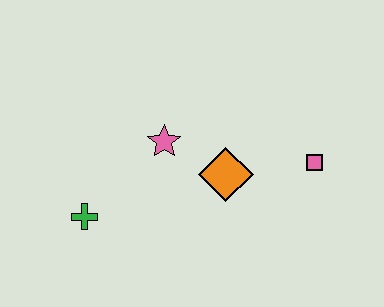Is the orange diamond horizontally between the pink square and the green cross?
Yes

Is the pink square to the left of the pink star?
No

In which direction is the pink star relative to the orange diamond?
The pink star is to the left of the orange diamond.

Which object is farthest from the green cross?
The pink square is farthest from the green cross.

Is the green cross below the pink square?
Yes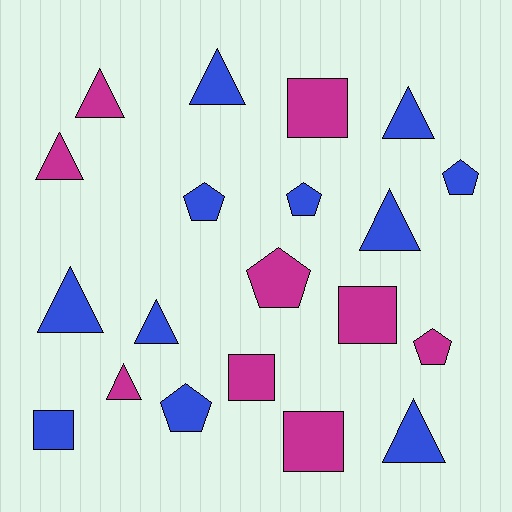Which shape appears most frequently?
Triangle, with 9 objects.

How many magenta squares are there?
There are 4 magenta squares.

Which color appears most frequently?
Blue, with 11 objects.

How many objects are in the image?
There are 20 objects.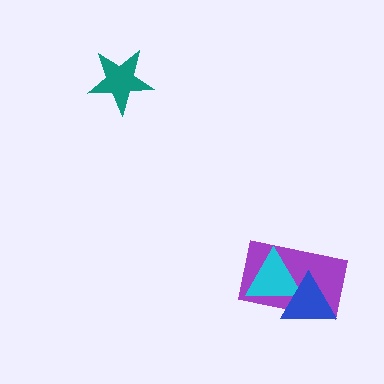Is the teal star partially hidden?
No, no other shape covers it.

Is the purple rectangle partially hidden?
Yes, it is partially covered by another shape.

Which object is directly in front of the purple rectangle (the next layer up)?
The cyan triangle is directly in front of the purple rectangle.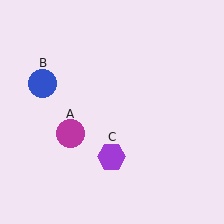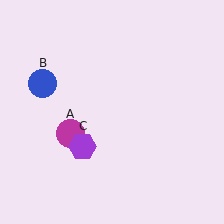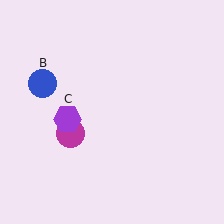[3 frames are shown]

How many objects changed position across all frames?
1 object changed position: purple hexagon (object C).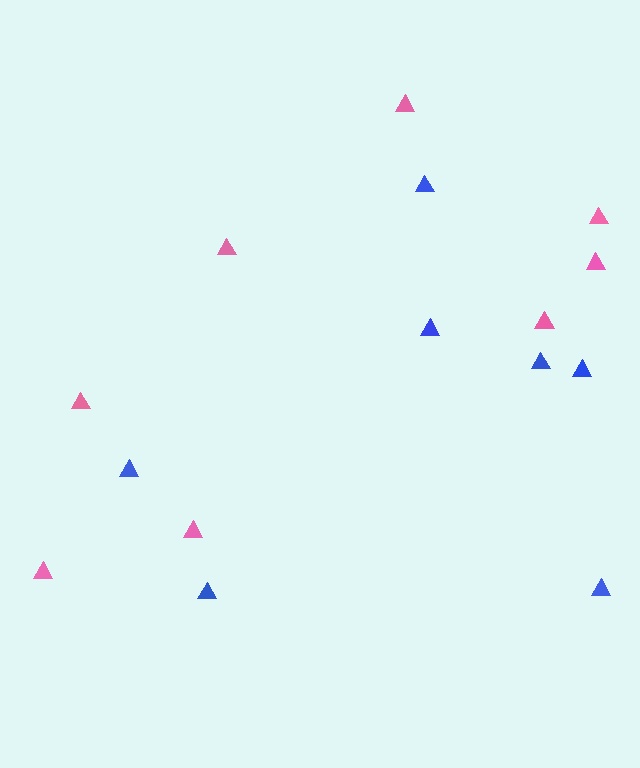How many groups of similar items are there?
There are 2 groups: one group of pink triangles (8) and one group of blue triangles (7).